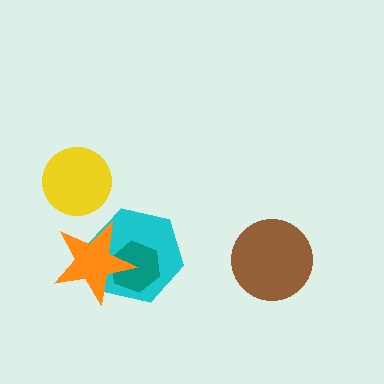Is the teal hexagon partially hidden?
Yes, it is partially covered by another shape.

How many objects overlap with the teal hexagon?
2 objects overlap with the teal hexagon.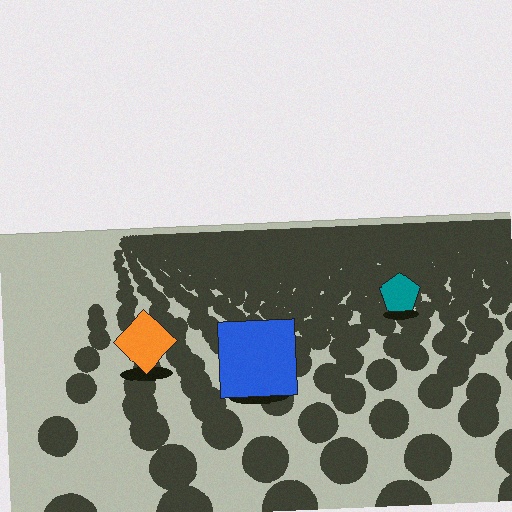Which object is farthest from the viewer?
The teal pentagon is farthest from the viewer. It appears smaller and the ground texture around it is denser.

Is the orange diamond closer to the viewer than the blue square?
No. The blue square is closer — you can tell from the texture gradient: the ground texture is coarser near it.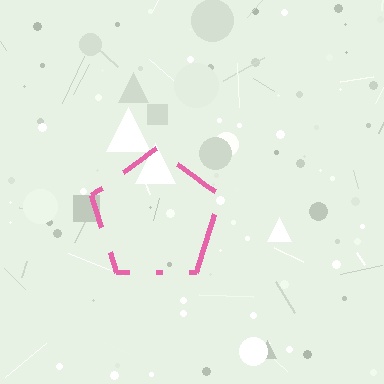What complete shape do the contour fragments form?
The contour fragments form a pentagon.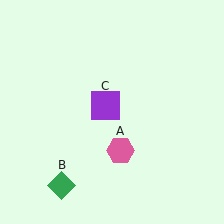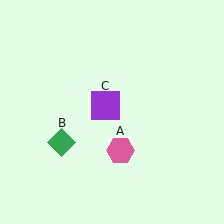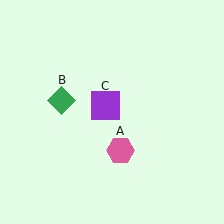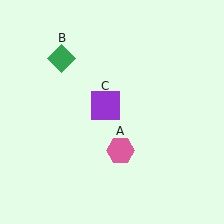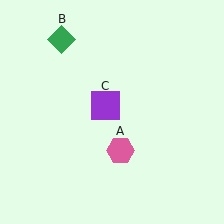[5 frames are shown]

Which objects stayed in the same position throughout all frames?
Pink hexagon (object A) and purple square (object C) remained stationary.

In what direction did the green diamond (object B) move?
The green diamond (object B) moved up.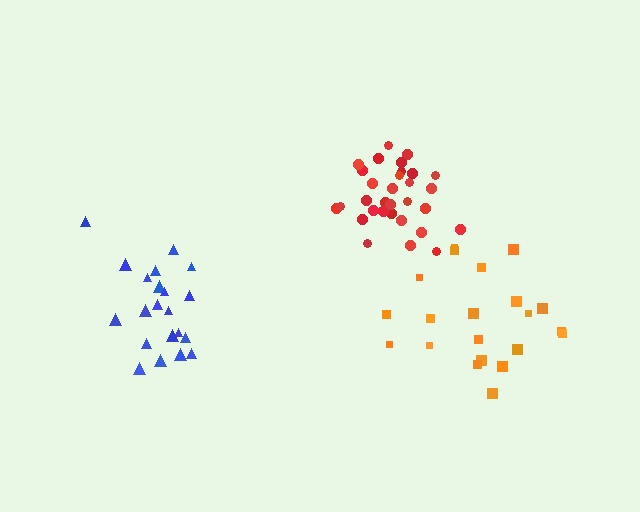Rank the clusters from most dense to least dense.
red, blue, orange.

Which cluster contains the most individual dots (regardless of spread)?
Red (32).